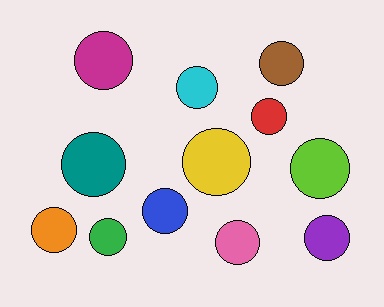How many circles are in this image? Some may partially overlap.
There are 12 circles.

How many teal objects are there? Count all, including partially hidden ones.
There is 1 teal object.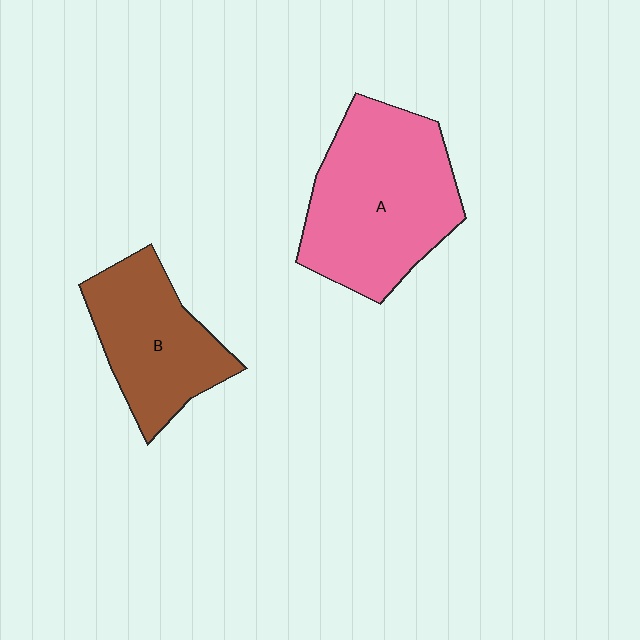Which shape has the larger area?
Shape A (pink).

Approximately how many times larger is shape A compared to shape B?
Approximately 1.4 times.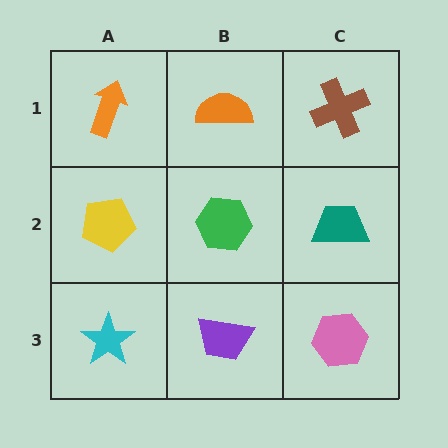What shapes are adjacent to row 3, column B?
A green hexagon (row 2, column B), a cyan star (row 3, column A), a pink hexagon (row 3, column C).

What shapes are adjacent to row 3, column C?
A teal trapezoid (row 2, column C), a purple trapezoid (row 3, column B).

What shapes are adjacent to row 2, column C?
A brown cross (row 1, column C), a pink hexagon (row 3, column C), a green hexagon (row 2, column B).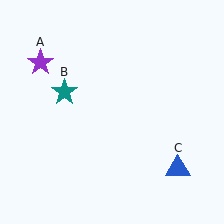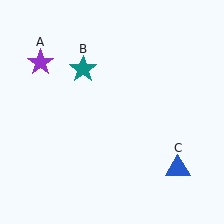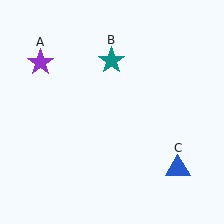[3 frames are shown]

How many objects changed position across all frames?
1 object changed position: teal star (object B).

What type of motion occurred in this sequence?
The teal star (object B) rotated clockwise around the center of the scene.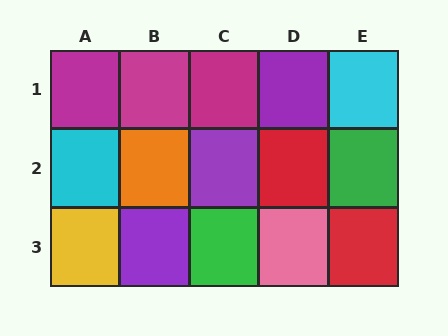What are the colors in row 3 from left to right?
Yellow, purple, green, pink, red.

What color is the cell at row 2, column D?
Red.